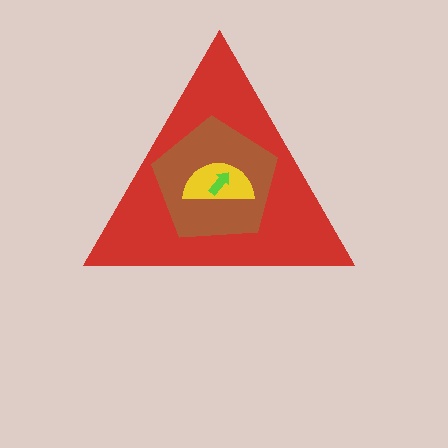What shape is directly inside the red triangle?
The brown pentagon.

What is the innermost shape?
The lime arrow.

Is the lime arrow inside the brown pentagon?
Yes.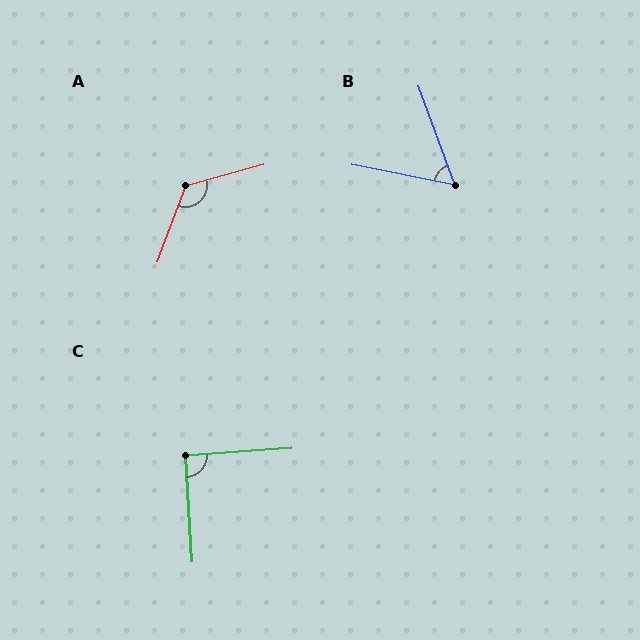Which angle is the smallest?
B, at approximately 59 degrees.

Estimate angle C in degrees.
Approximately 91 degrees.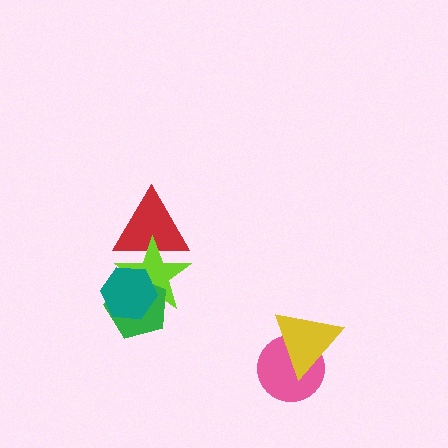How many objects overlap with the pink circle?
1 object overlaps with the pink circle.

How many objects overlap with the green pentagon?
2 objects overlap with the green pentagon.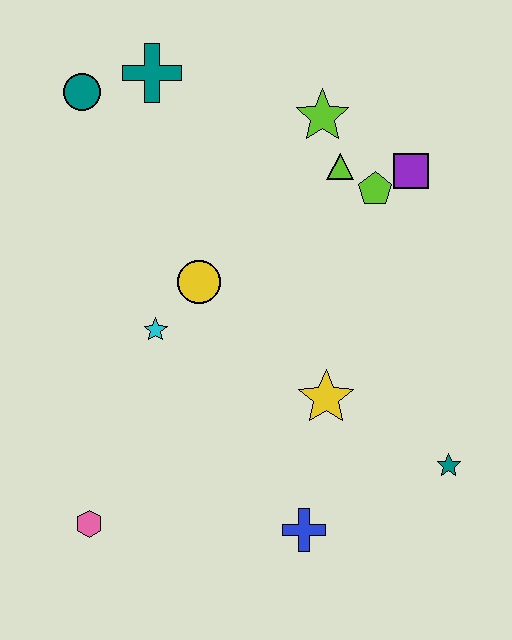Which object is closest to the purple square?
The lime pentagon is closest to the purple square.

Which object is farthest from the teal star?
The teal circle is farthest from the teal star.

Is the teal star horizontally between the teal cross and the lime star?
No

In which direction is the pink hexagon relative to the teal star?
The pink hexagon is to the left of the teal star.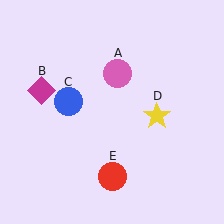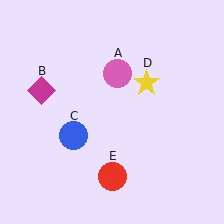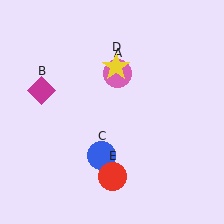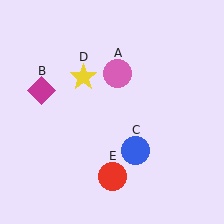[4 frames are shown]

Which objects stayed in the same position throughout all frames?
Pink circle (object A) and magenta diamond (object B) and red circle (object E) remained stationary.